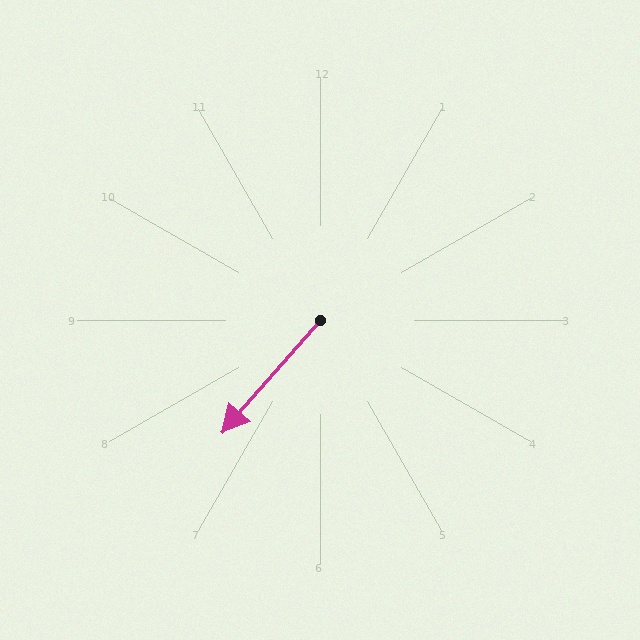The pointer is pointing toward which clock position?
Roughly 7 o'clock.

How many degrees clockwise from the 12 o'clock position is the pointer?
Approximately 221 degrees.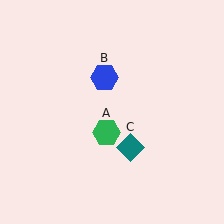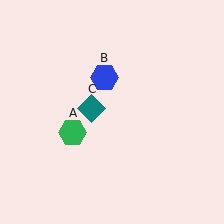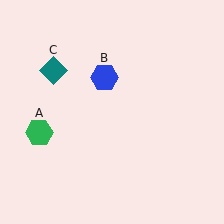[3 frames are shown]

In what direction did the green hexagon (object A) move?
The green hexagon (object A) moved left.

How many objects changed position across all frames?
2 objects changed position: green hexagon (object A), teal diamond (object C).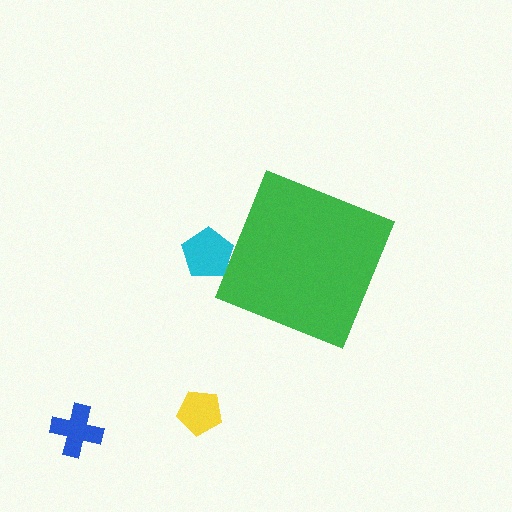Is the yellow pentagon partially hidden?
No, the yellow pentagon is fully visible.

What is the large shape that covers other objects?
A green diamond.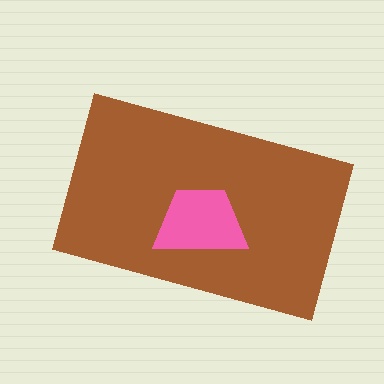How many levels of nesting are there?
2.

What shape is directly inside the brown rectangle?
The pink trapezoid.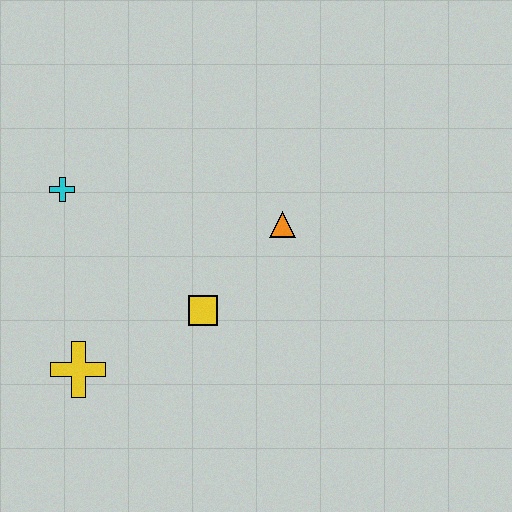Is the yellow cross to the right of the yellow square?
No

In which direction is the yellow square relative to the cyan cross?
The yellow square is to the right of the cyan cross.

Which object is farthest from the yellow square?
The cyan cross is farthest from the yellow square.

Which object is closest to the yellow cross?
The yellow square is closest to the yellow cross.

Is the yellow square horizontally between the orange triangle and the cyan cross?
Yes